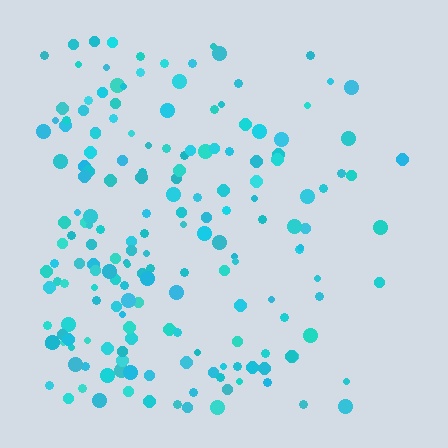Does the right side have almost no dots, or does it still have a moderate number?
Still a moderate number, just noticeably fewer than the left.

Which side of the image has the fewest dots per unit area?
The right.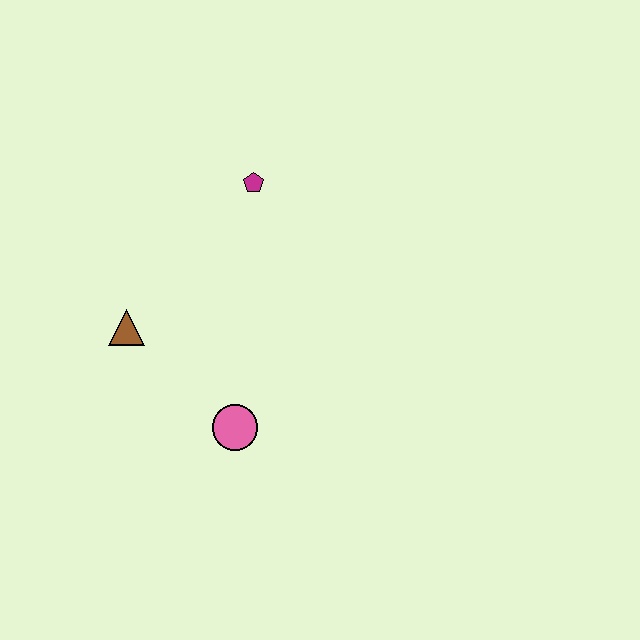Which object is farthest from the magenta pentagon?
The pink circle is farthest from the magenta pentagon.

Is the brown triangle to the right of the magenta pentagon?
No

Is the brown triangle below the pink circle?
No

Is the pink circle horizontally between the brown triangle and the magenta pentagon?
Yes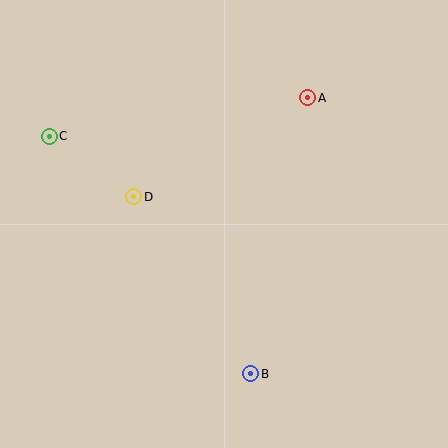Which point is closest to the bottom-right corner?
Point B is closest to the bottom-right corner.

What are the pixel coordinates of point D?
Point D is at (134, 197).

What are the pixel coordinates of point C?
Point C is at (49, 136).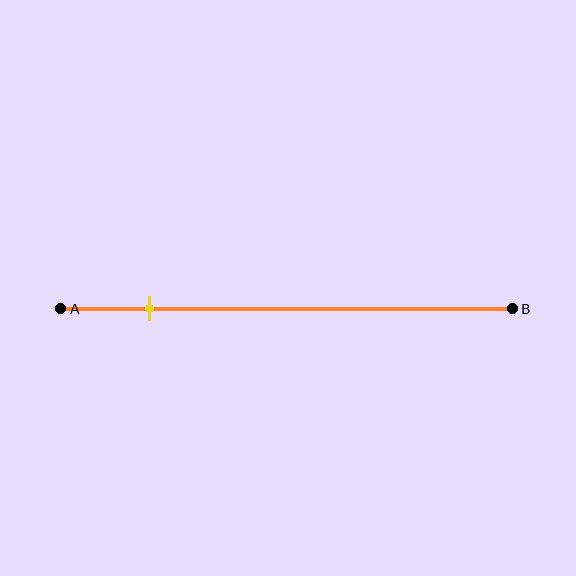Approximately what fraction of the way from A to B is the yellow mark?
The yellow mark is approximately 20% of the way from A to B.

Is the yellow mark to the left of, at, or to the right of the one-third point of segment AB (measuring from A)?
The yellow mark is to the left of the one-third point of segment AB.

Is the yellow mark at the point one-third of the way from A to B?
No, the mark is at about 20% from A, not at the 33% one-third point.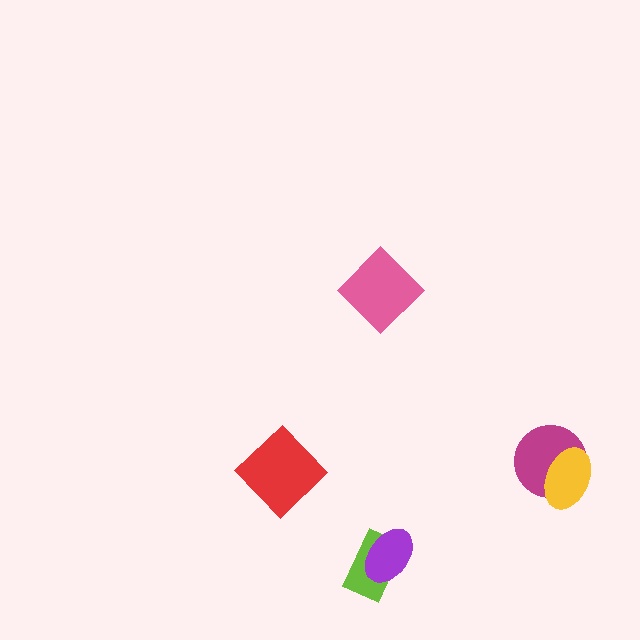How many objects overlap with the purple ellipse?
1 object overlaps with the purple ellipse.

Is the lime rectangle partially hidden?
Yes, it is partially covered by another shape.